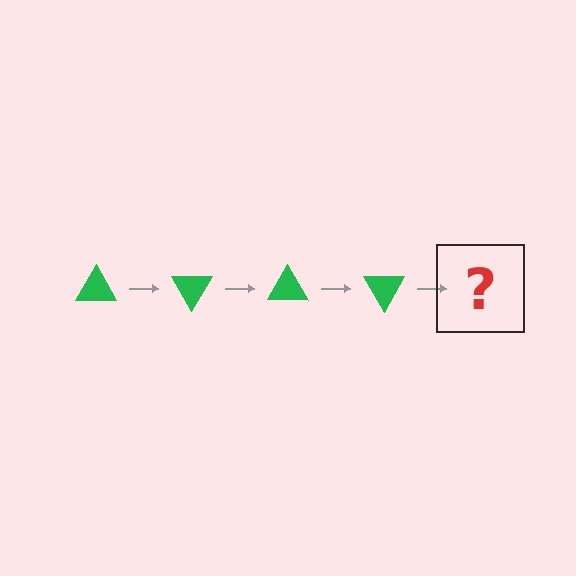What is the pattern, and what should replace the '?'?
The pattern is that the triangle rotates 60 degrees each step. The '?' should be a green triangle rotated 240 degrees.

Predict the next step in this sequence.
The next step is a green triangle rotated 240 degrees.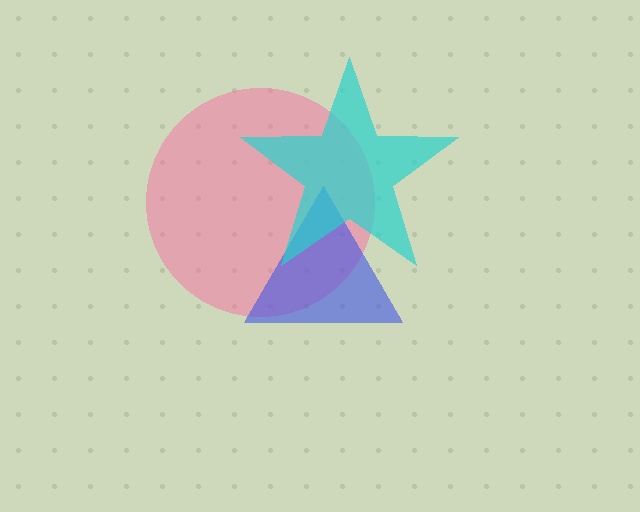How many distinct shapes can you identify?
There are 3 distinct shapes: a pink circle, a blue triangle, a cyan star.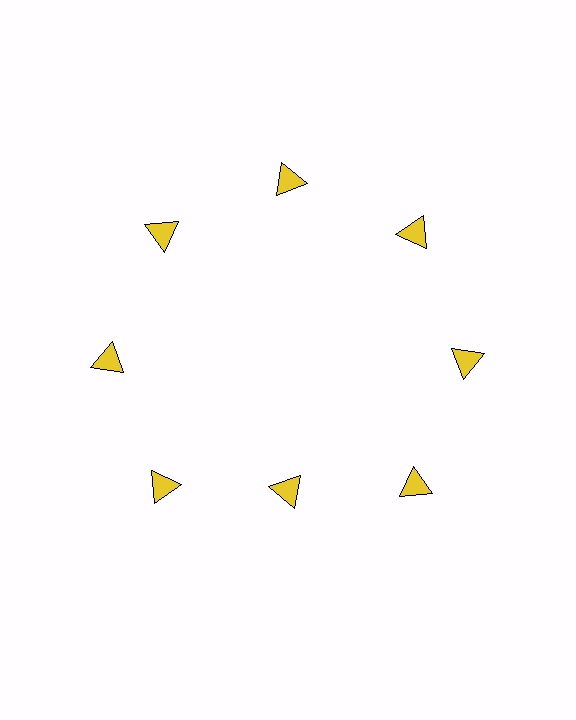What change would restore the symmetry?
The symmetry would be restored by moving it outward, back onto the ring so that all 8 triangles sit at equal angles and equal distance from the center.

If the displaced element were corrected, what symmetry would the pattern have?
It would have 8-fold rotational symmetry — the pattern would map onto itself every 45 degrees.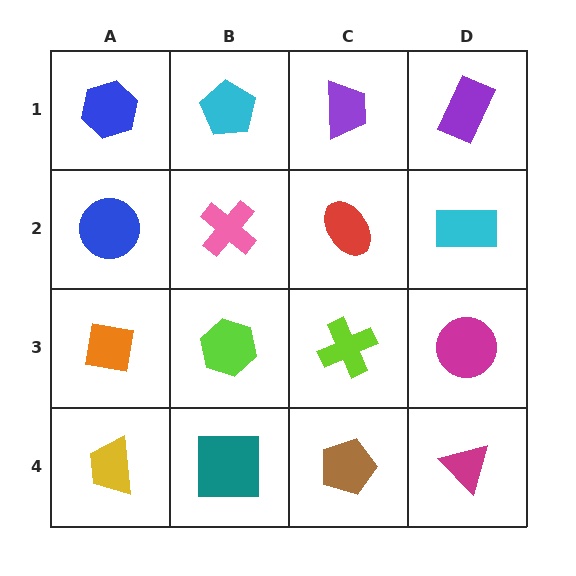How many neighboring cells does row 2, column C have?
4.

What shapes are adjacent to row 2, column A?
A blue hexagon (row 1, column A), an orange square (row 3, column A), a pink cross (row 2, column B).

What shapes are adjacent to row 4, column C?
A lime cross (row 3, column C), a teal square (row 4, column B), a magenta triangle (row 4, column D).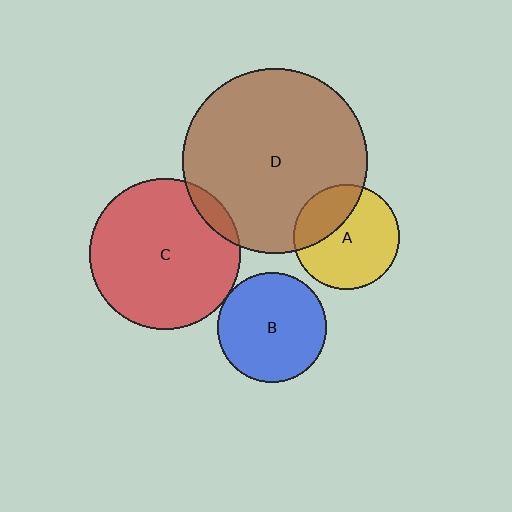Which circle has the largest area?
Circle D (brown).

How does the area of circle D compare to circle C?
Approximately 1.5 times.